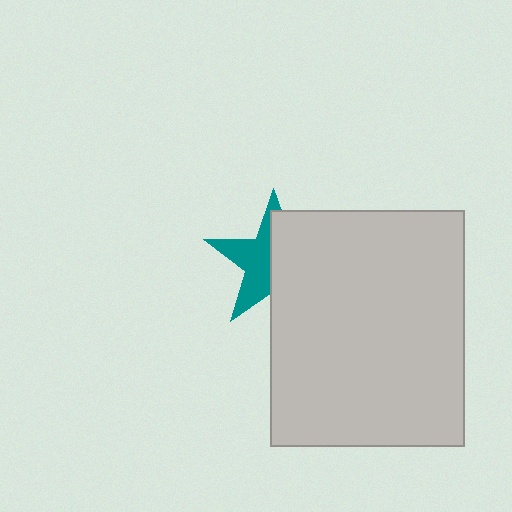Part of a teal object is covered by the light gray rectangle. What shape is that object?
It is a star.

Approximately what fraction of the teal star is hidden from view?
Roughly 54% of the teal star is hidden behind the light gray rectangle.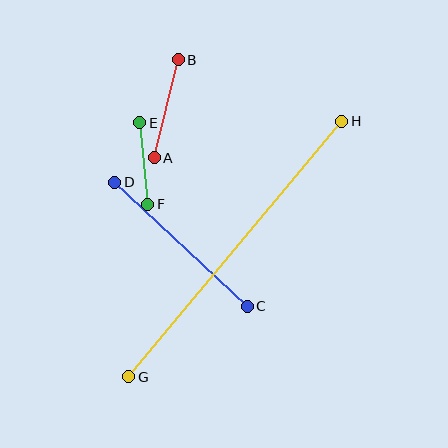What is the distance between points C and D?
The distance is approximately 181 pixels.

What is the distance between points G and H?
The distance is approximately 333 pixels.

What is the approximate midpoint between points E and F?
The midpoint is at approximately (144, 163) pixels.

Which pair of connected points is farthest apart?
Points G and H are farthest apart.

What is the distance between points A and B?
The distance is approximately 101 pixels.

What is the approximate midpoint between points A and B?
The midpoint is at approximately (166, 109) pixels.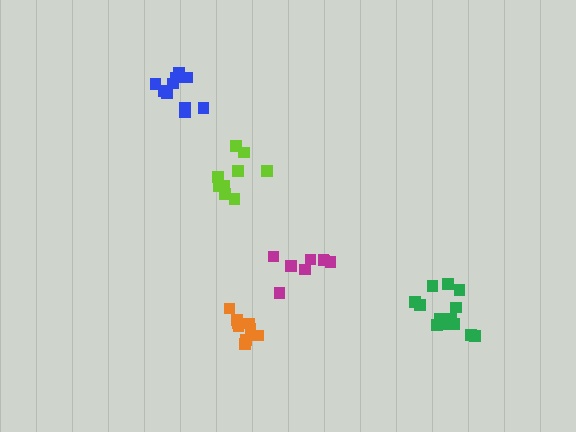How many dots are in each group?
Group 1: 10 dots, Group 2: 9 dots, Group 3: 13 dots, Group 4: 10 dots, Group 5: 8 dots (50 total).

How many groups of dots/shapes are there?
There are 5 groups.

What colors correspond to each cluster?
The clusters are colored: orange, lime, green, blue, magenta.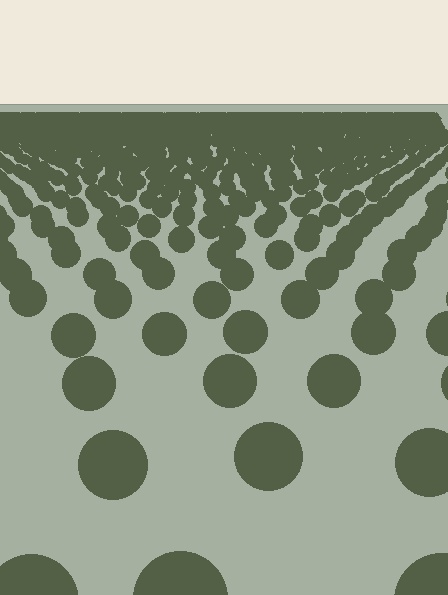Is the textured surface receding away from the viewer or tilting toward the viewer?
The surface is receding away from the viewer. Texture elements get smaller and denser toward the top.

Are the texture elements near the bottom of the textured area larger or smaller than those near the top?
Larger. Near the bottom, elements are closer to the viewer and appear at a bigger on-screen size.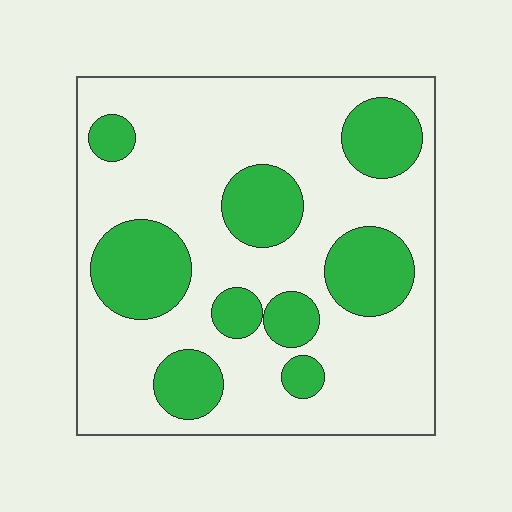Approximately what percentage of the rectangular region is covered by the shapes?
Approximately 30%.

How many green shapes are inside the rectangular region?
9.